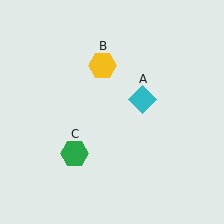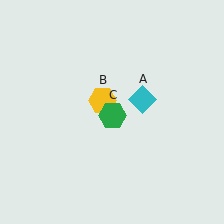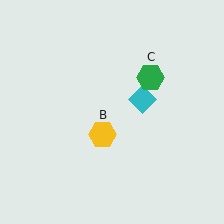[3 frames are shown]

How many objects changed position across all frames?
2 objects changed position: yellow hexagon (object B), green hexagon (object C).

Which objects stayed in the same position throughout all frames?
Cyan diamond (object A) remained stationary.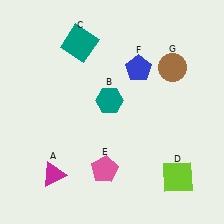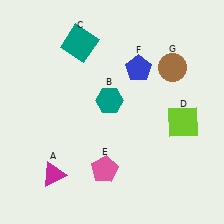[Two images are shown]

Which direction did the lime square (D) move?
The lime square (D) moved up.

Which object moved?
The lime square (D) moved up.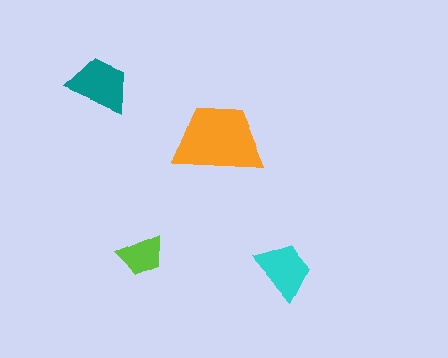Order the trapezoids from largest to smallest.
the orange one, the teal one, the cyan one, the lime one.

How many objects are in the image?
There are 4 objects in the image.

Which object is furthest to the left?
The teal trapezoid is leftmost.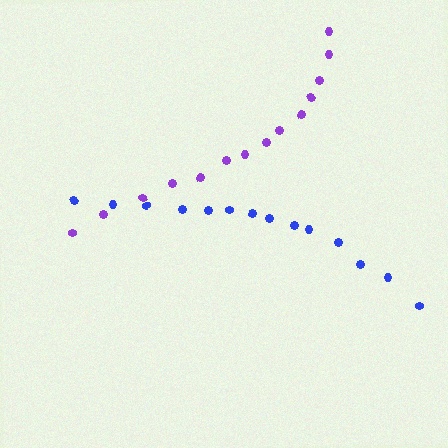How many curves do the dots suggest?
There are 2 distinct paths.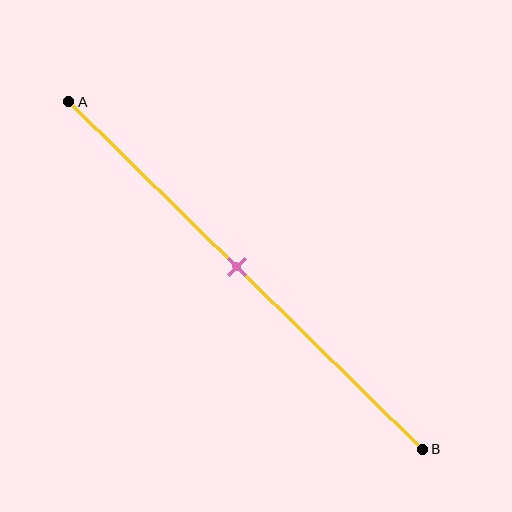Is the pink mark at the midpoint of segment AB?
Yes, the mark is approximately at the midpoint.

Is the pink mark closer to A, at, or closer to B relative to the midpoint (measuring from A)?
The pink mark is approximately at the midpoint of segment AB.